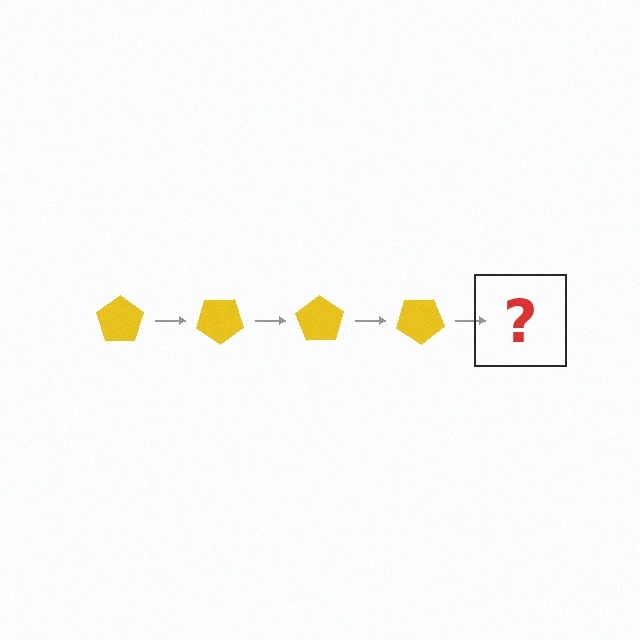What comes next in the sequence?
The next element should be a yellow pentagon rotated 140 degrees.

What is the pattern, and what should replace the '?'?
The pattern is that the pentagon rotates 35 degrees each step. The '?' should be a yellow pentagon rotated 140 degrees.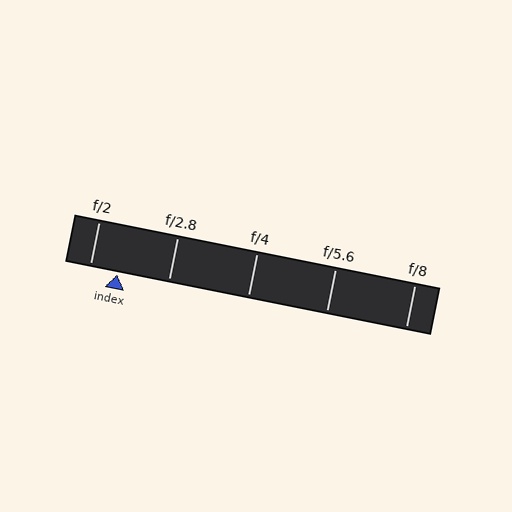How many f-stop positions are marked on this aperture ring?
There are 5 f-stop positions marked.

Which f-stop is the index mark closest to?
The index mark is closest to f/2.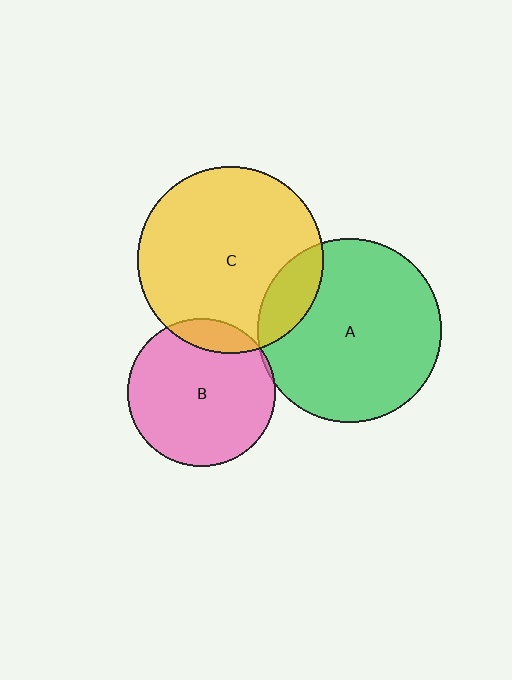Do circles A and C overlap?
Yes.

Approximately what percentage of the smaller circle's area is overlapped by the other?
Approximately 15%.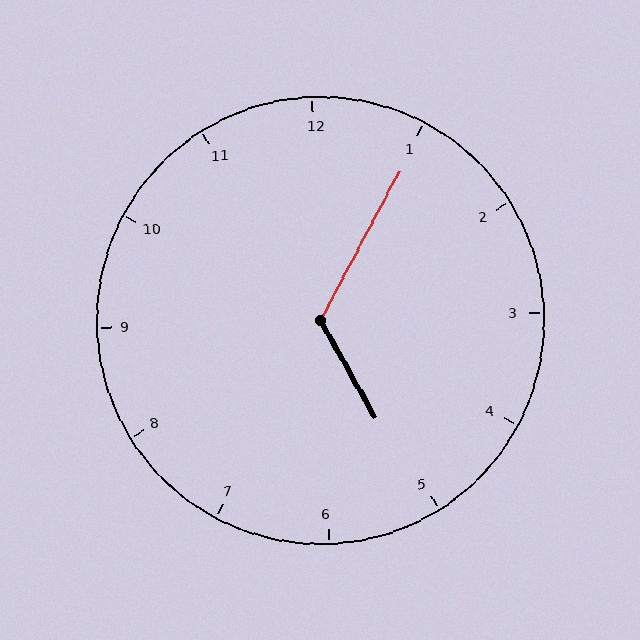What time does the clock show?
5:05.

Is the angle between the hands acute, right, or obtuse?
It is obtuse.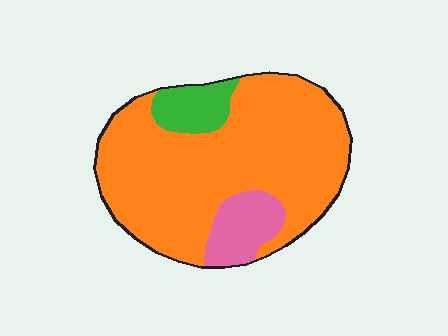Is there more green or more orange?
Orange.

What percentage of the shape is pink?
Pink takes up about one eighth (1/8) of the shape.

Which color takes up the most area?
Orange, at roughly 80%.